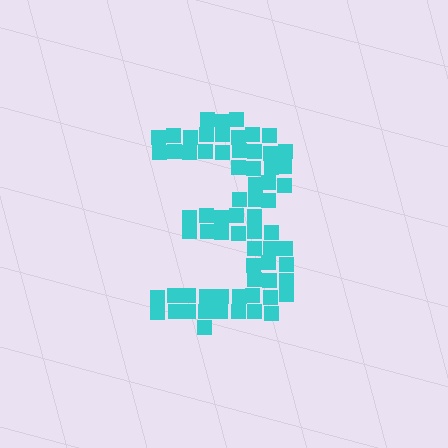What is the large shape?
The large shape is the digit 3.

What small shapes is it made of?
It is made of small squares.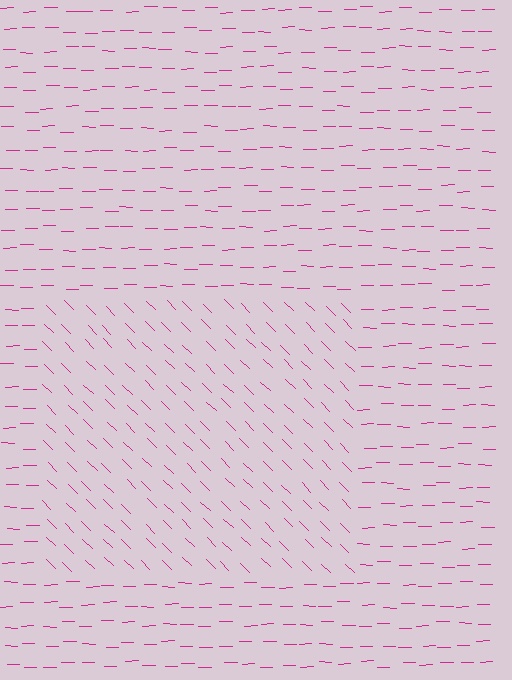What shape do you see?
I see a rectangle.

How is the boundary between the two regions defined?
The boundary is defined purely by a change in line orientation (approximately 45 degrees difference). All lines are the same color and thickness.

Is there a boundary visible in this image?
Yes, there is a texture boundary formed by a change in line orientation.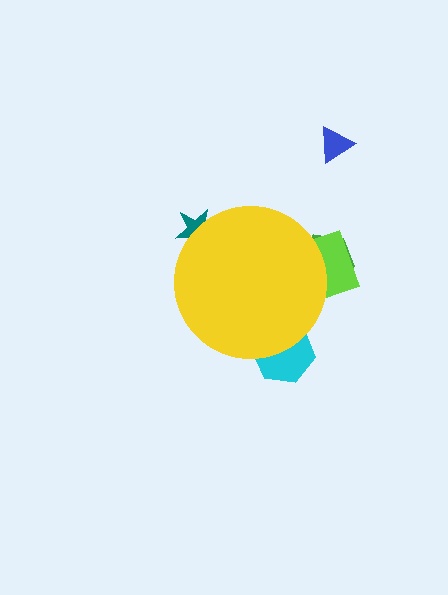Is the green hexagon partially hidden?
Yes, the green hexagon is partially hidden behind the yellow circle.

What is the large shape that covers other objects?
A yellow circle.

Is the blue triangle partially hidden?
No, the blue triangle is fully visible.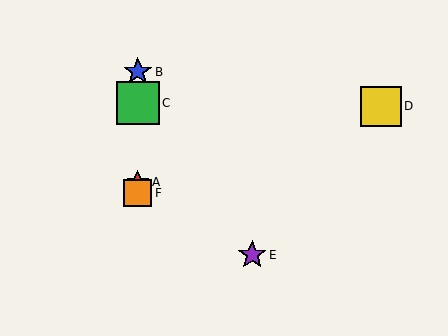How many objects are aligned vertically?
4 objects (A, B, C, F) are aligned vertically.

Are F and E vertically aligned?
No, F is at x≈138 and E is at x≈252.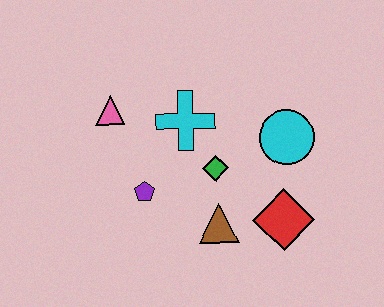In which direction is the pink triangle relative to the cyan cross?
The pink triangle is to the left of the cyan cross.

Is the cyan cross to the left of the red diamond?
Yes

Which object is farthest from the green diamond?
The pink triangle is farthest from the green diamond.